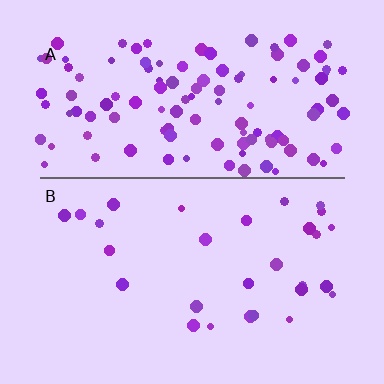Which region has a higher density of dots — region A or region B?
A (the top).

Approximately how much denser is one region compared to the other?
Approximately 4.2× — region A over region B.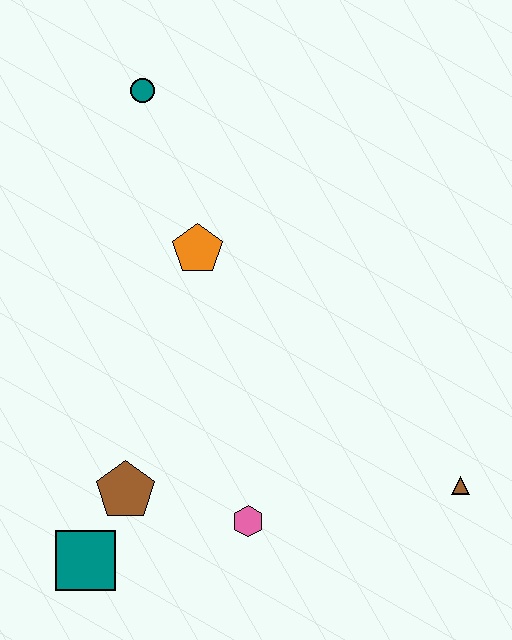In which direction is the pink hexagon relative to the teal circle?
The pink hexagon is below the teal circle.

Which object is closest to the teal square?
The brown pentagon is closest to the teal square.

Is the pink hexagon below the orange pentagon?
Yes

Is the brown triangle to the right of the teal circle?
Yes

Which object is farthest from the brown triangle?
The teal circle is farthest from the brown triangle.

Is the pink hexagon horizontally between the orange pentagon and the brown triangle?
Yes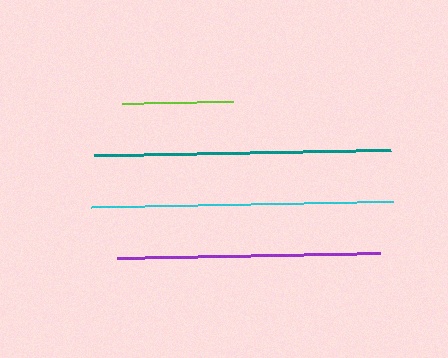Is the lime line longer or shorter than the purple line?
The purple line is longer than the lime line.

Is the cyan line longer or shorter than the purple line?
The cyan line is longer than the purple line.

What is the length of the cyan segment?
The cyan segment is approximately 303 pixels long.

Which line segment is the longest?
The cyan line is the longest at approximately 303 pixels.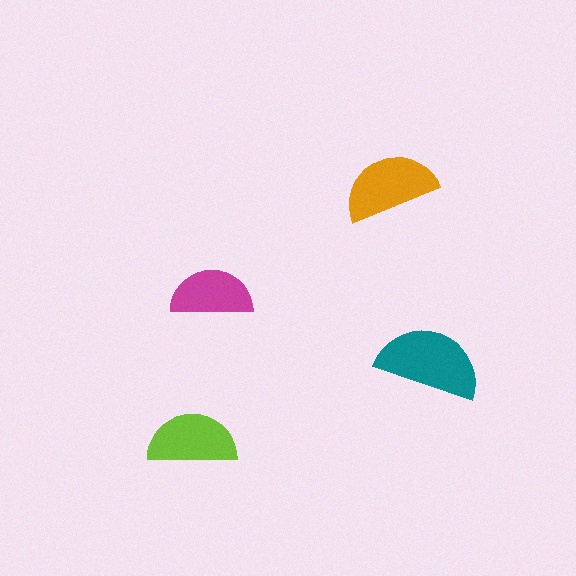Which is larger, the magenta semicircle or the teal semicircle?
The teal one.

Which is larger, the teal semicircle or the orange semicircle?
The teal one.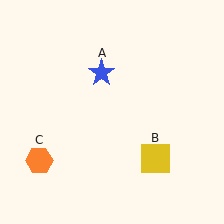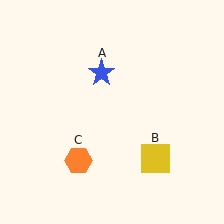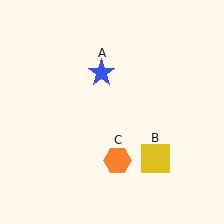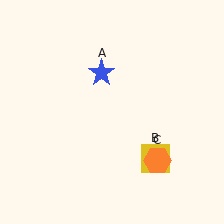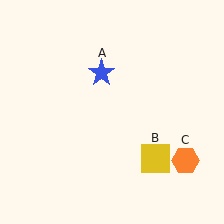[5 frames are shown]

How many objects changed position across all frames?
1 object changed position: orange hexagon (object C).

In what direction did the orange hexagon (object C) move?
The orange hexagon (object C) moved right.